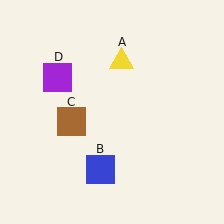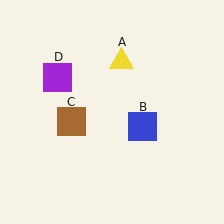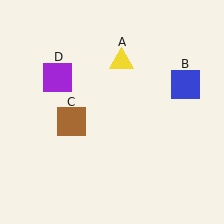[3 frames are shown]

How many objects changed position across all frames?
1 object changed position: blue square (object B).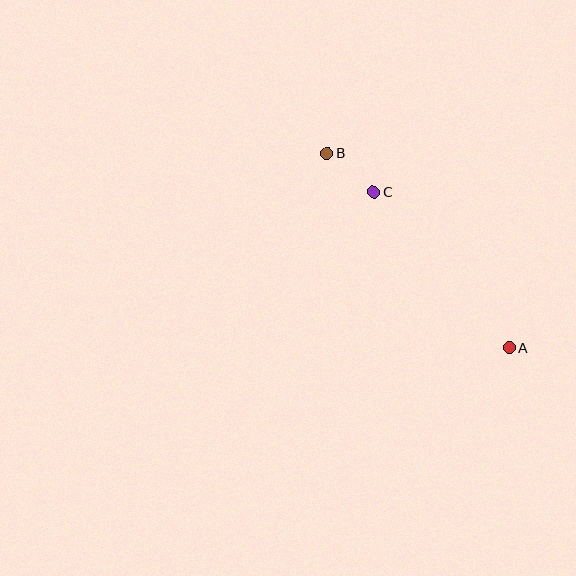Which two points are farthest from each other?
Points A and B are farthest from each other.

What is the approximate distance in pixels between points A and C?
The distance between A and C is approximately 206 pixels.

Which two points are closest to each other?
Points B and C are closest to each other.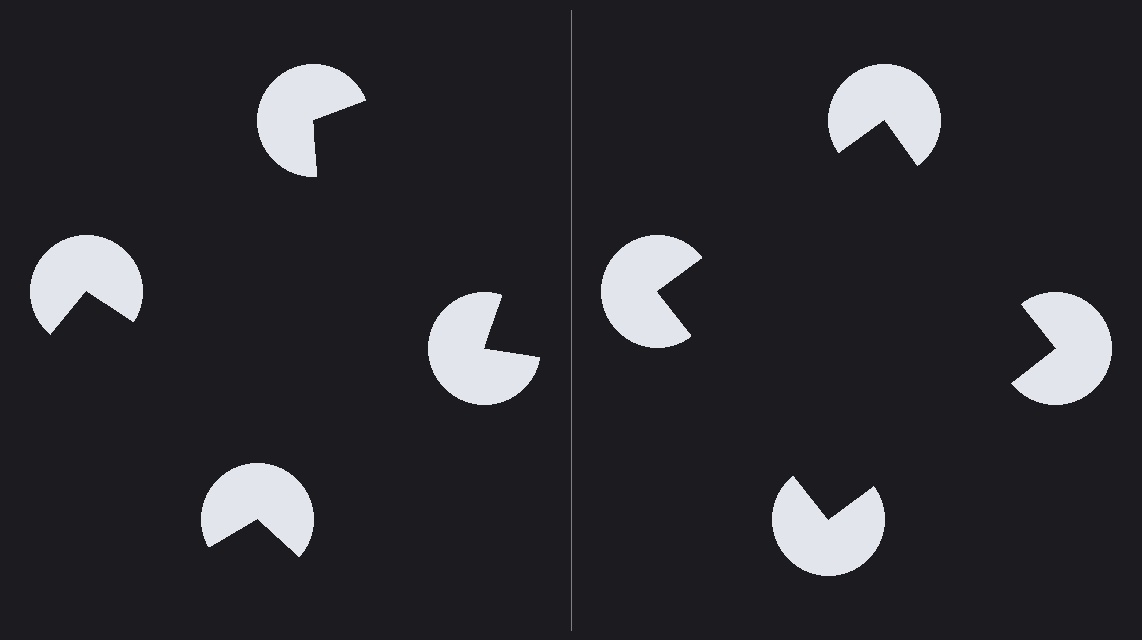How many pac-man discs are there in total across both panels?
8 — 4 on each side.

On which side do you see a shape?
An illusory square appears on the right side. On the left side the wedge cuts are rotated, so no coherent shape forms.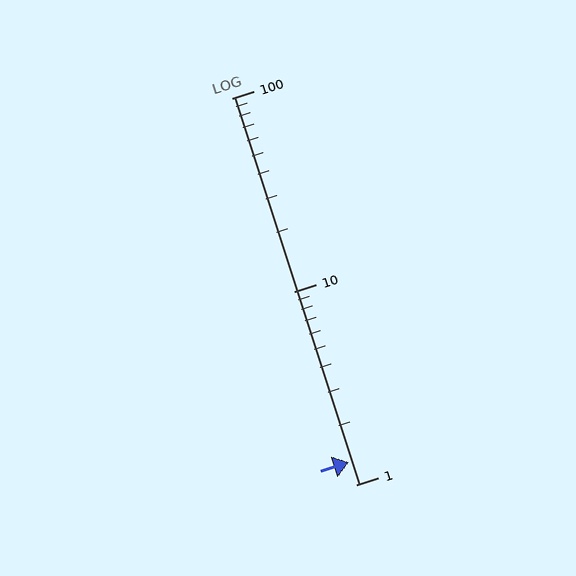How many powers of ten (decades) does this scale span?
The scale spans 2 decades, from 1 to 100.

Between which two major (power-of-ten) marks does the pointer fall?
The pointer is between 1 and 10.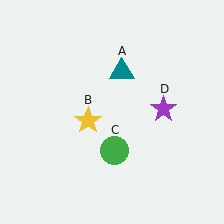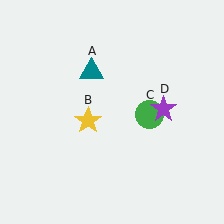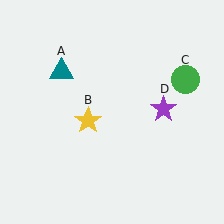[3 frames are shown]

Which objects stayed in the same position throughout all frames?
Yellow star (object B) and purple star (object D) remained stationary.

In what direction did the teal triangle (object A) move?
The teal triangle (object A) moved left.